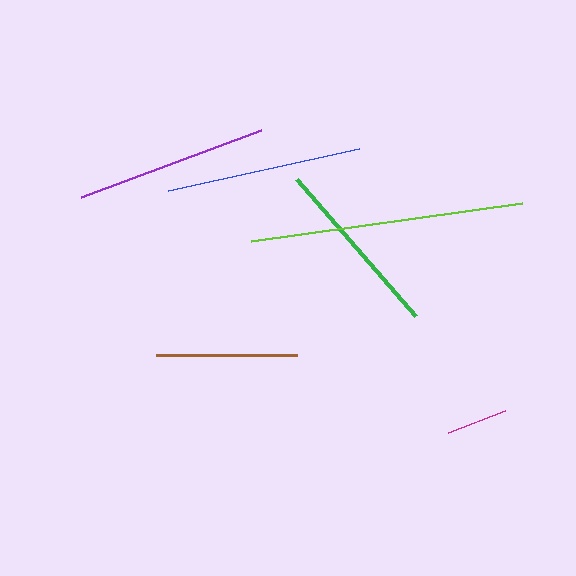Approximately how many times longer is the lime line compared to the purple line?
The lime line is approximately 1.4 times the length of the purple line.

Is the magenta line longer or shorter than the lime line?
The lime line is longer than the magenta line.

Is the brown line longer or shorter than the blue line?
The blue line is longer than the brown line.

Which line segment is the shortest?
The magenta line is the shortest at approximately 61 pixels.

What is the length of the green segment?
The green segment is approximately 182 pixels long.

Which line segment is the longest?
The lime line is the longest at approximately 274 pixels.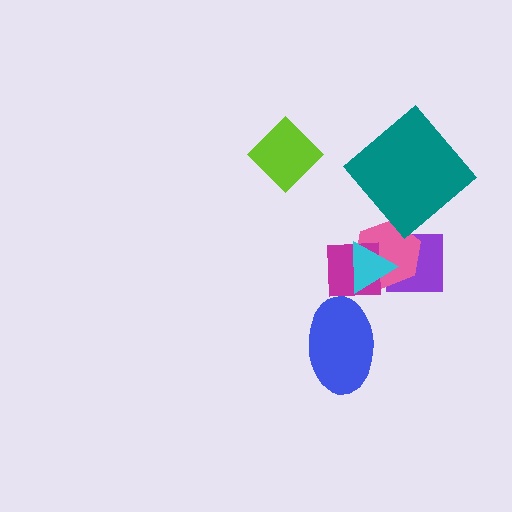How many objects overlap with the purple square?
2 objects overlap with the purple square.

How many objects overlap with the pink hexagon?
3 objects overlap with the pink hexagon.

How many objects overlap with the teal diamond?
0 objects overlap with the teal diamond.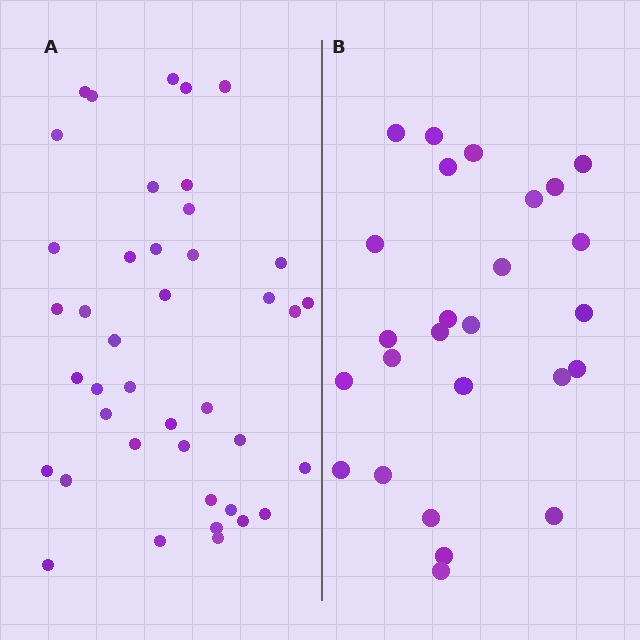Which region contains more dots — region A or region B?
Region A (the left region) has more dots.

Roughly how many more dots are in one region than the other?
Region A has approximately 15 more dots than region B.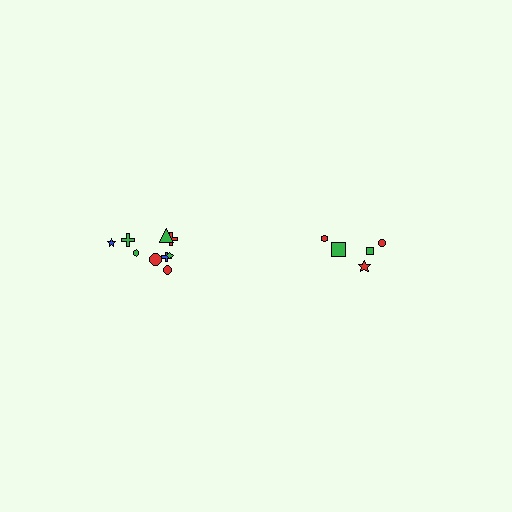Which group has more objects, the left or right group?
The left group.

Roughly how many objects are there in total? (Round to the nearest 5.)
Roughly 15 objects in total.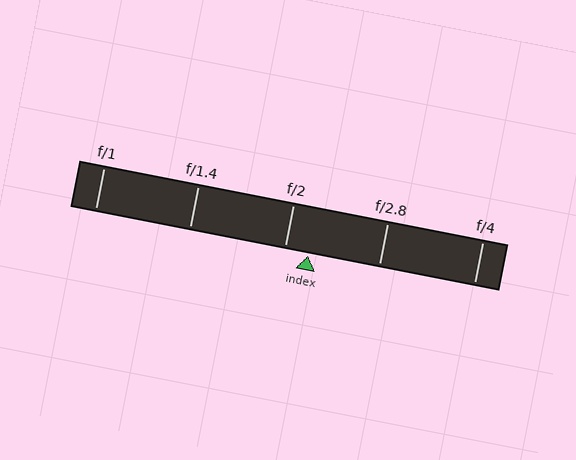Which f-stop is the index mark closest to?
The index mark is closest to f/2.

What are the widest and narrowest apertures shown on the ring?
The widest aperture shown is f/1 and the narrowest is f/4.